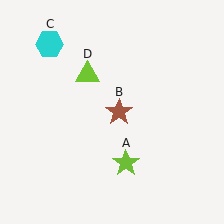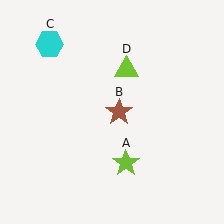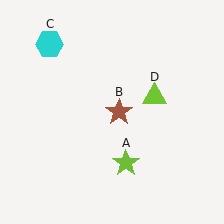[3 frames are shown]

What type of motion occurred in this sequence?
The lime triangle (object D) rotated clockwise around the center of the scene.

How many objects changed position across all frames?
1 object changed position: lime triangle (object D).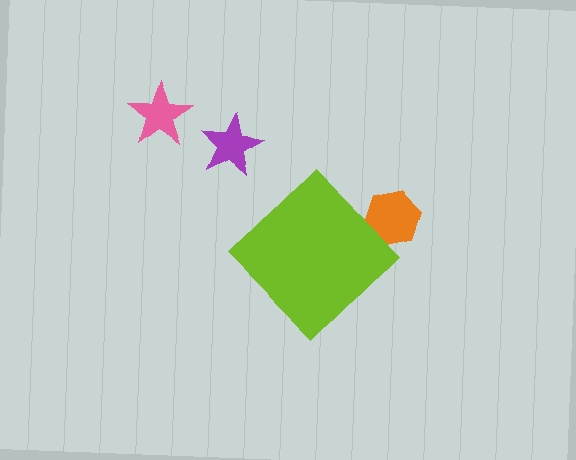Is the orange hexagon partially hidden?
Yes, the orange hexagon is partially hidden behind the lime diamond.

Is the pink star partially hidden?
No, the pink star is fully visible.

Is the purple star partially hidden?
No, the purple star is fully visible.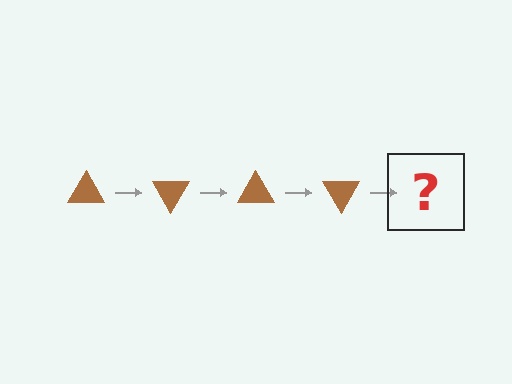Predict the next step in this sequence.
The next step is a brown triangle rotated 240 degrees.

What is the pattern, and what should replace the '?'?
The pattern is that the triangle rotates 60 degrees each step. The '?' should be a brown triangle rotated 240 degrees.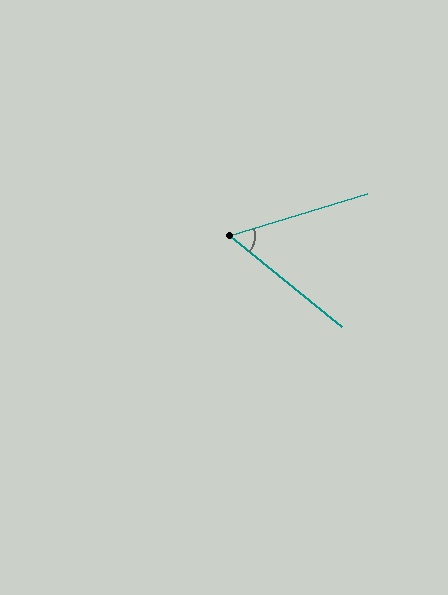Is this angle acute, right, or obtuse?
It is acute.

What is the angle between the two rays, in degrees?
Approximately 56 degrees.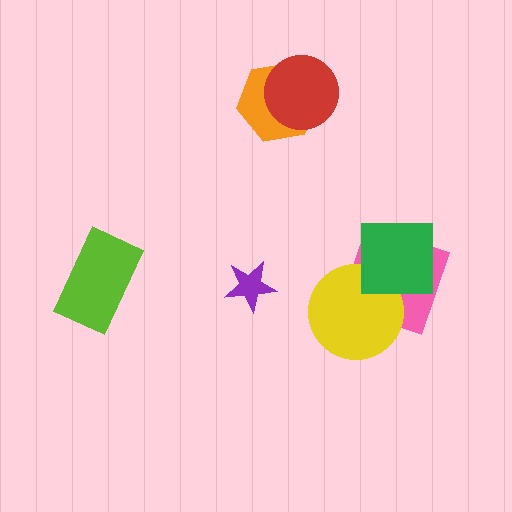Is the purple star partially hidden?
No, no other shape covers it.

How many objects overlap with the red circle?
1 object overlaps with the red circle.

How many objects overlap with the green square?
2 objects overlap with the green square.